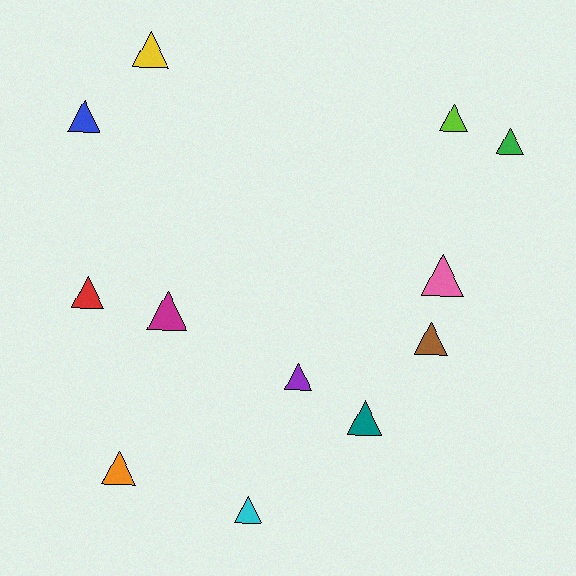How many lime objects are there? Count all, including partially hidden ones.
There is 1 lime object.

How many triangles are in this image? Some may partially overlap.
There are 12 triangles.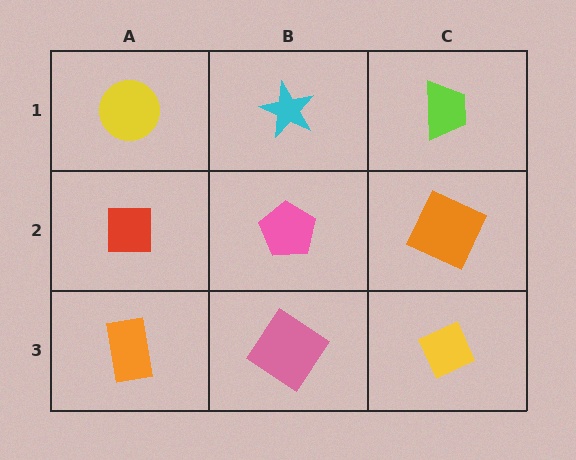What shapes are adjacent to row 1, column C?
An orange square (row 2, column C), a cyan star (row 1, column B).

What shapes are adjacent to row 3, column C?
An orange square (row 2, column C), a pink diamond (row 3, column B).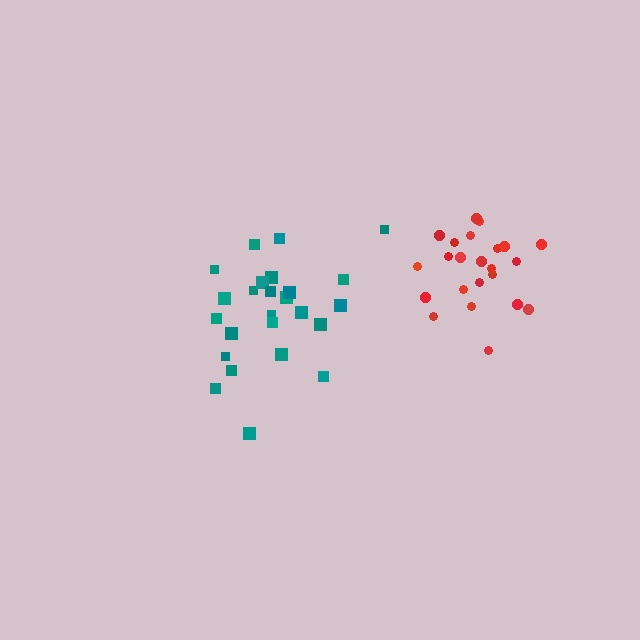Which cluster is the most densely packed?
Red.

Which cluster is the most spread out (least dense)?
Teal.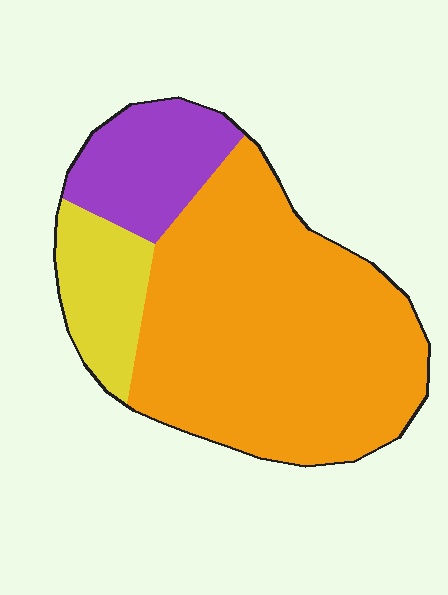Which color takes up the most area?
Orange, at roughly 70%.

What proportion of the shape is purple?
Purple covers 17% of the shape.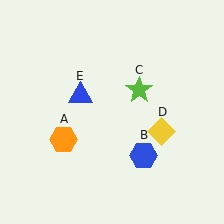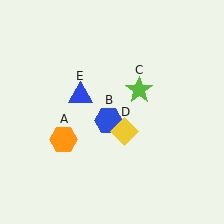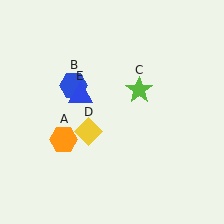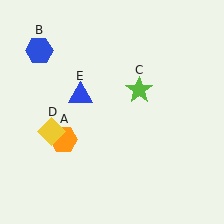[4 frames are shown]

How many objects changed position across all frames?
2 objects changed position: blue hexagon (object B), yellow diamond (object D).